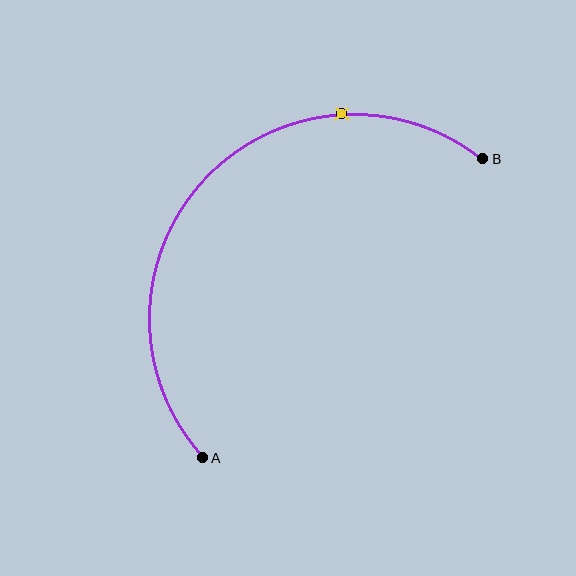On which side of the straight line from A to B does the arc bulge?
The arc bulges above and to the left of the straight line connecting A and B.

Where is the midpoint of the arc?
The arc midpoint is the point on the curve farthest from the straight line joining A and B. It sits above and to the left of that line.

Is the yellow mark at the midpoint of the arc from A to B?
No. The yellow mark lies on the arc but is closer to endpoint B. The arc midpoint would be at the point on the curve equidistant along the arc from both A and B.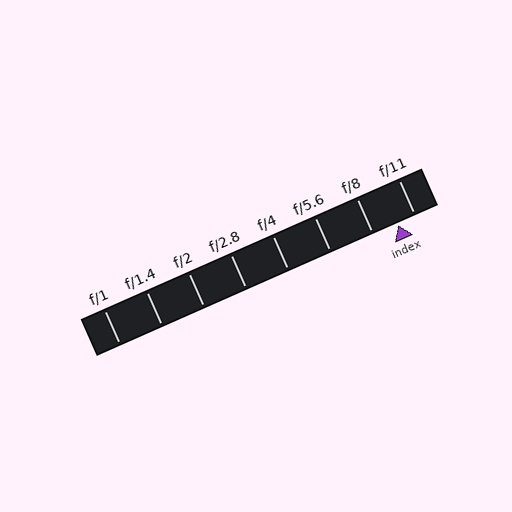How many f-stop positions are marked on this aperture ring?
There are 8 f-stop positions marked.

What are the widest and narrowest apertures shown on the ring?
The widest aperture shown is f/1 and the narrowest is f/11.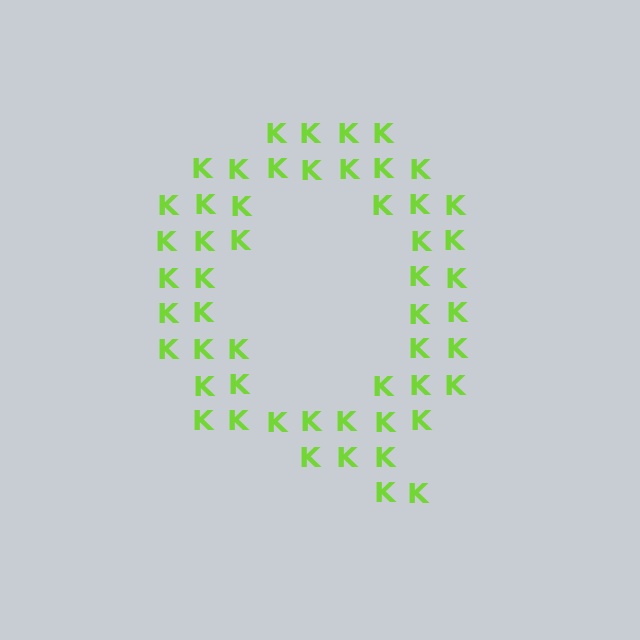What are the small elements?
The small elements are letter K's.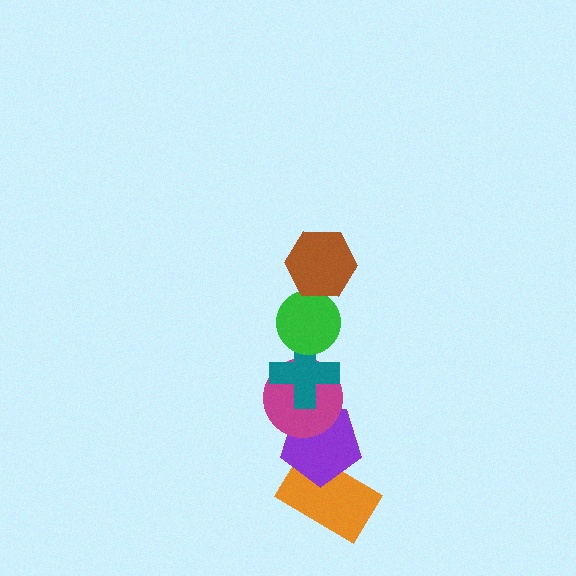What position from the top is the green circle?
The green circle is 2nd from the top.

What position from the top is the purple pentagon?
The purple pentagon is 5th from the top.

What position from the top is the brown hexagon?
The brown hexagon is 1st from the top.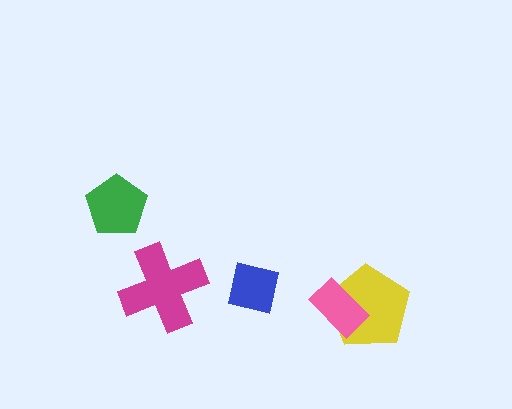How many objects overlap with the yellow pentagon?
1 object overlaps with the yellow pentagon.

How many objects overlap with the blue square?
0 objects overlap with the blue square.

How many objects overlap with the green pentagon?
0 objects overlap with the green pentagon.